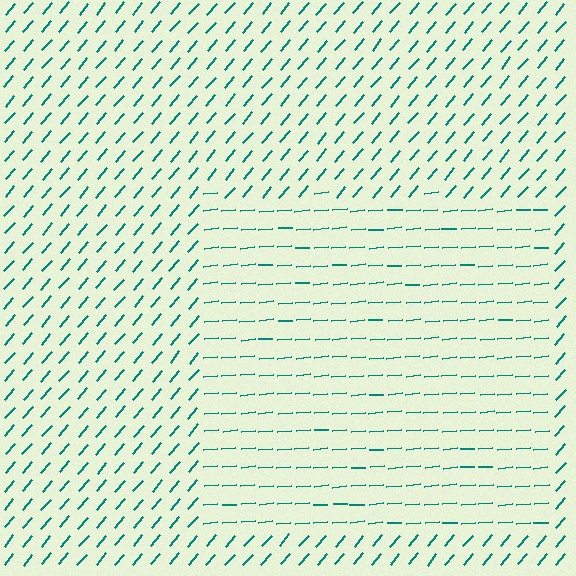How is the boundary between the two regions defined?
The boundary is defined purely by a change in line orientation (approximately 45 degrees difference). All lines are the same color and thickness.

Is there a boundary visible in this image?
Yes, there is a texture boundary formed by a change in line orientation.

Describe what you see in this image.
The image is filled with small teal line segments. A rectangle region in the image has lines oriented differently from the surrounding lines, creating a visible texture boundary.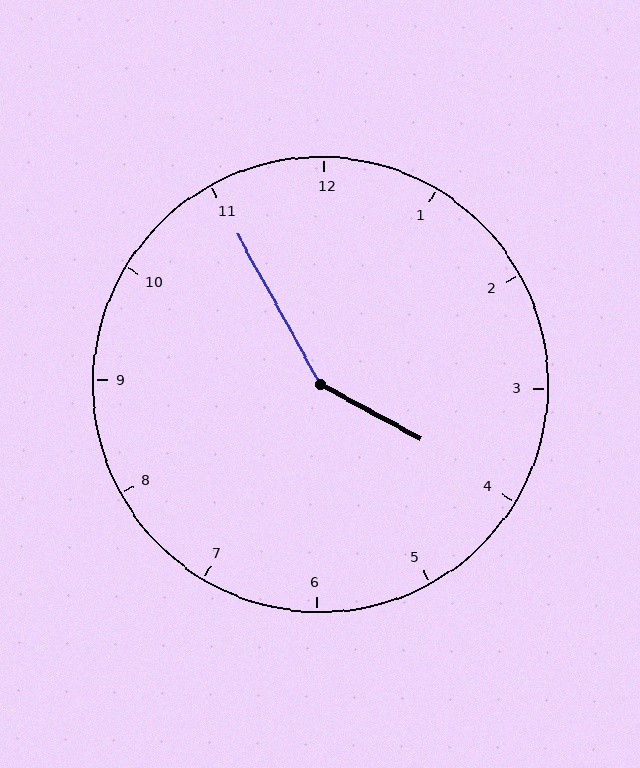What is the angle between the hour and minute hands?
Approximately 148 degrees.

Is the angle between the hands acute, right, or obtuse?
It is obtuse.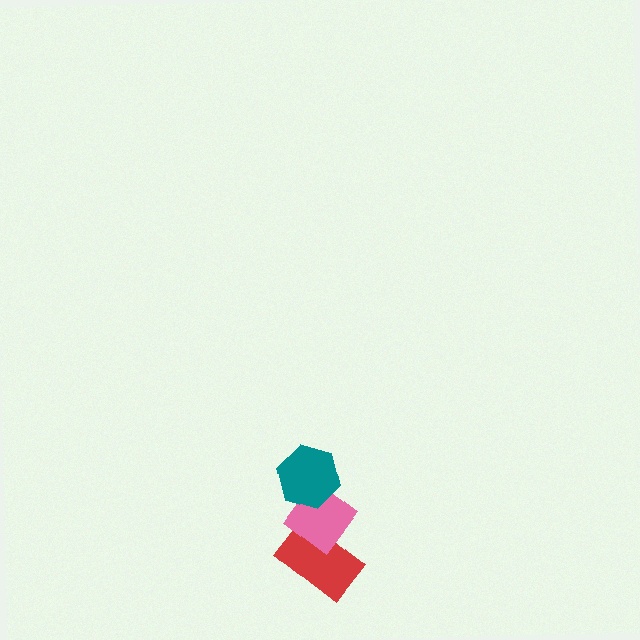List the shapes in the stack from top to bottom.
From top to bottom: the teal hexagon, the pink diamond, the red rectangle.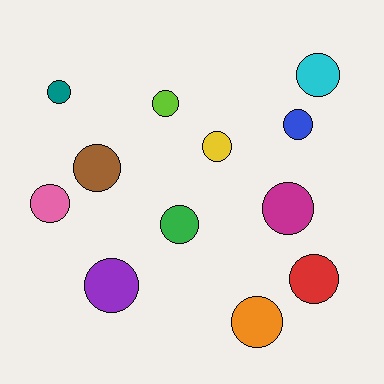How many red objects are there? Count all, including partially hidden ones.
There is 1 red object.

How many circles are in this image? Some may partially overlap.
There are 12 circles.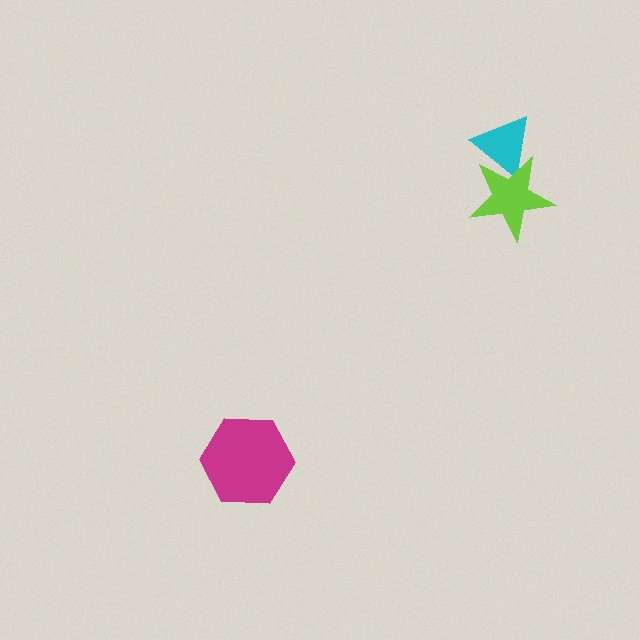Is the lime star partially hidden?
No, no other shape covers it.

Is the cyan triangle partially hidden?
Yes, it is partially covered by another shape.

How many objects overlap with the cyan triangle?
1 object overlaps with the cyan triangle.